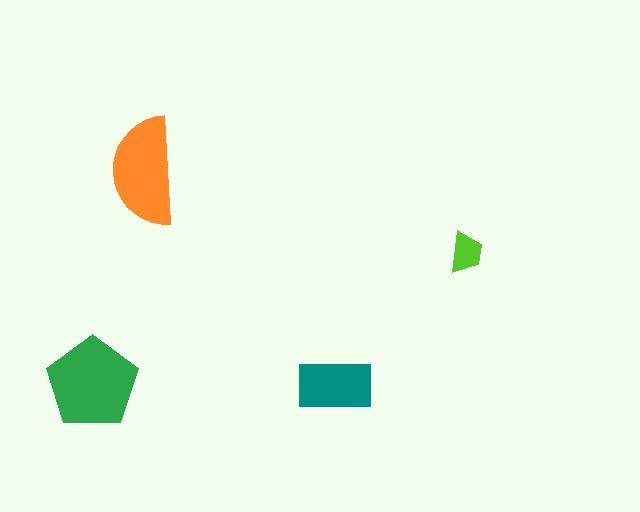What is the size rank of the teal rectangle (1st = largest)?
3rd.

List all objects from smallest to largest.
The lime trapezoid, the teal rectangle, the orange semicircle, the green pentagon.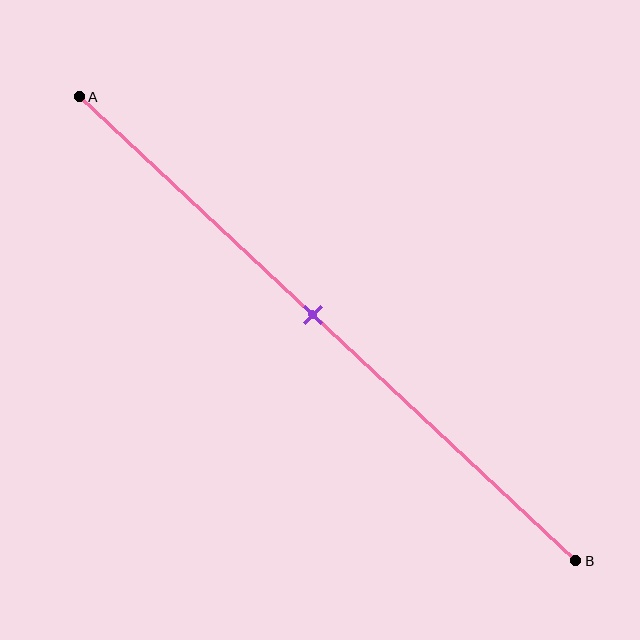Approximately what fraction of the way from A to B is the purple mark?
The purple mark is approximately 45% of the way from A to B.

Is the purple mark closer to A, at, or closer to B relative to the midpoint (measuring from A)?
The purple mark is approximately at the midpoint of segment AB.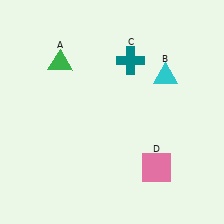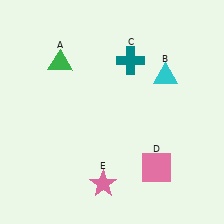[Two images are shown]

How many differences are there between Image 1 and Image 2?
There is 1 difference between the two images.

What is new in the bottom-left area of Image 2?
A pink star (E) was added in the bottom-left area of Image 2.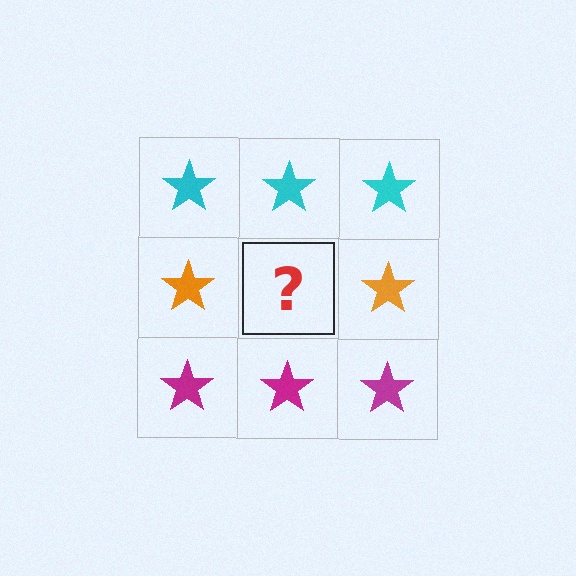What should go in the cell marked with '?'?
The missing cell should contain an orange star.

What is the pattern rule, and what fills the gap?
The rule is that each row has a consistent color. The gap should be filled with an orange star.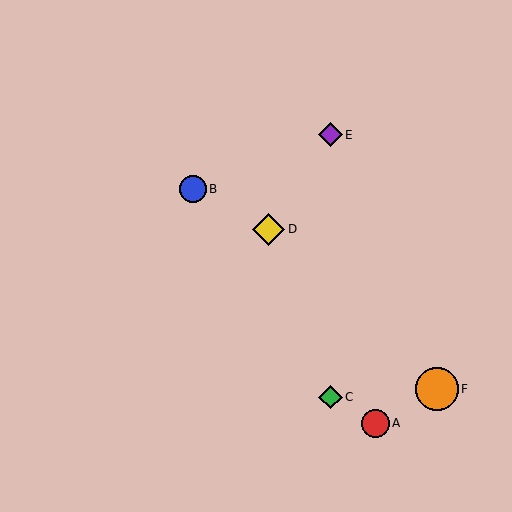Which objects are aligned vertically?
Objects C, E are aligned vertically.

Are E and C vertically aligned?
Yes, both are at x≈331.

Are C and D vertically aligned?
No, C is at x≈331 and D is at x≈269.